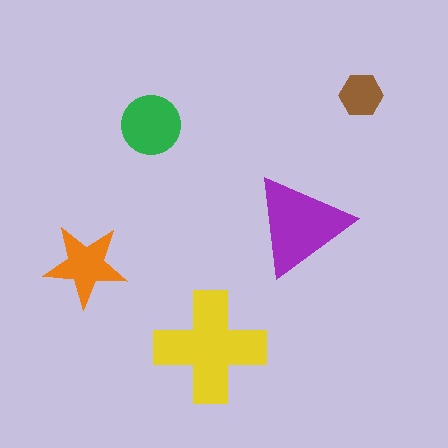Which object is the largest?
The yellow cross.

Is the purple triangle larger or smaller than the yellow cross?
Smaller.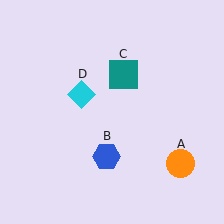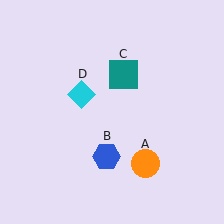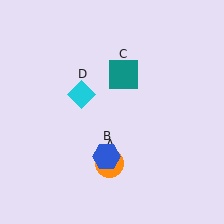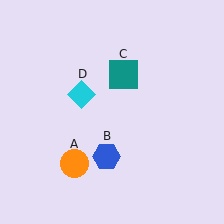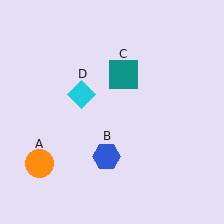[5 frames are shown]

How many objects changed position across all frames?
1 object changed position: orange circle (object A).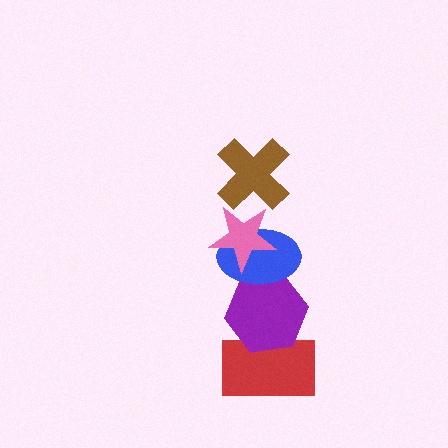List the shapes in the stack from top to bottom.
From top to bottom: the brown cross, the pink star, the blue ellipse, the purple hexagon, the red rectangle.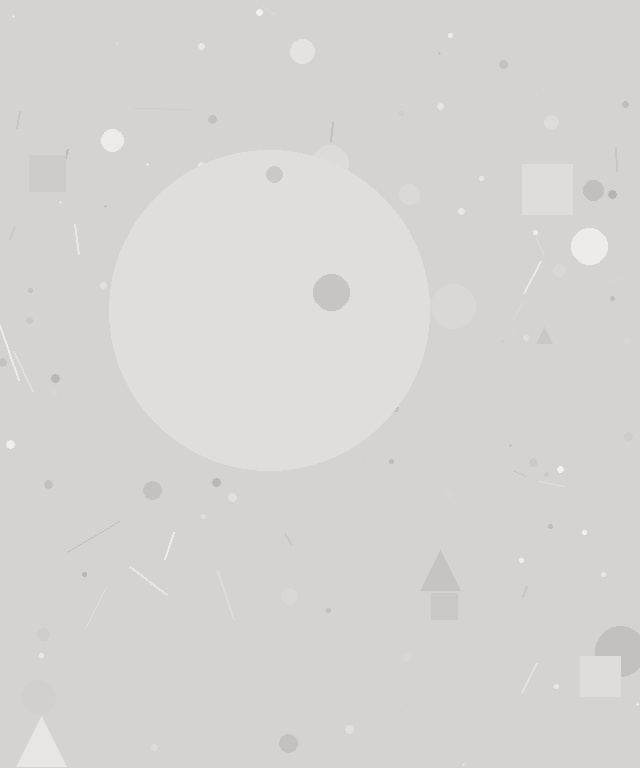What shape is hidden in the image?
A circle is hidden in the image.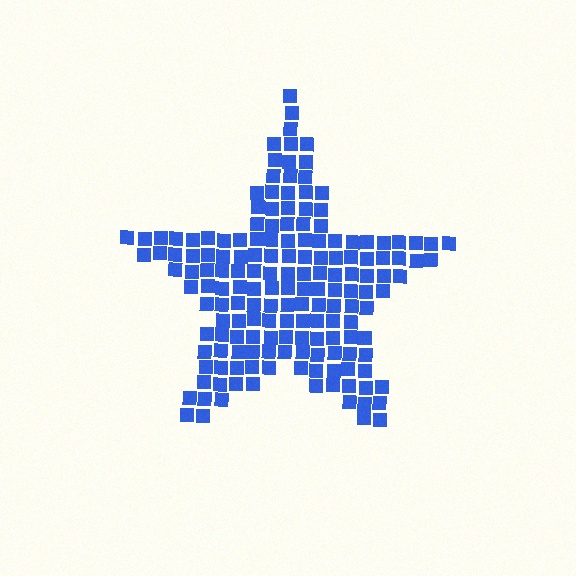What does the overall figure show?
The overall figure shows a star.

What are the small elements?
The small elements are squares.